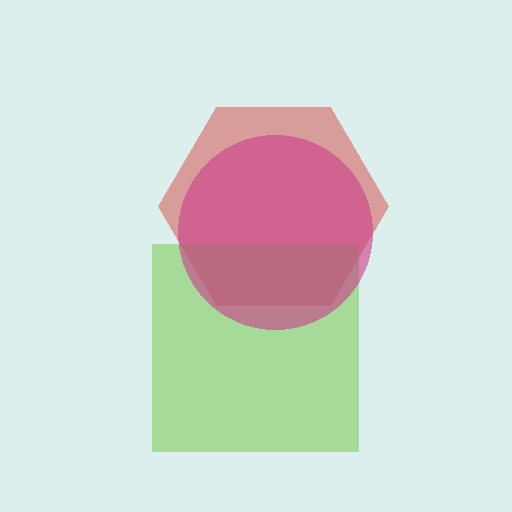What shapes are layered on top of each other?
The layered shapes are: a red hexagon, a lime square, a magenta circle.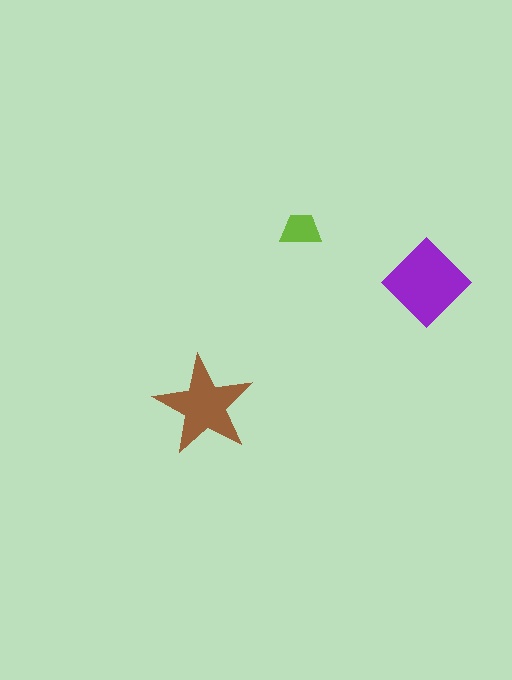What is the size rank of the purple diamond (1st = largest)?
1st.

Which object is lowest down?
The brown star is bottommost.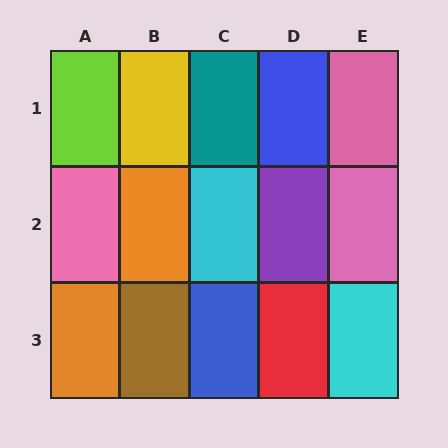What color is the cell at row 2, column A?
Pink.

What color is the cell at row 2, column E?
Pink.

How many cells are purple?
1 cell is purple.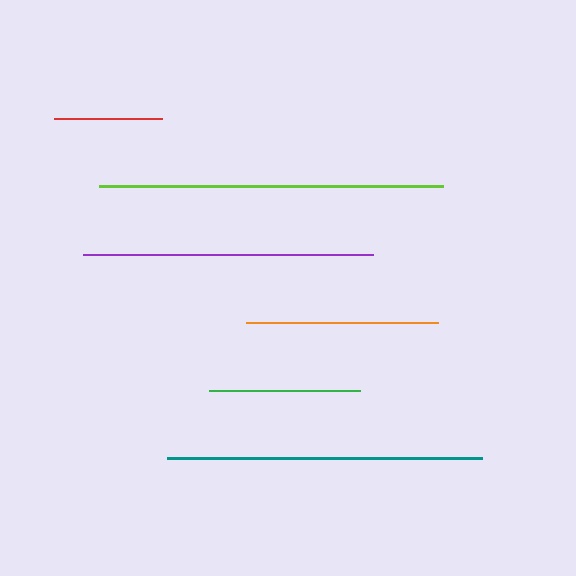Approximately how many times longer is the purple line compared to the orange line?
The purple line is approximately 1.5 times the length of the orange line.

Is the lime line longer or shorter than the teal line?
The lime line is longer than the teal line.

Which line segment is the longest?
The lime line is the longest at approximately 345 pixels.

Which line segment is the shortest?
The red line is the shortest at approximately 108 pixels.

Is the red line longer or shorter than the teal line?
The teal line is longer than the red line.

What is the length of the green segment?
The green segment is approximately 151 pixels long.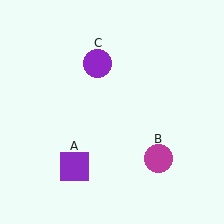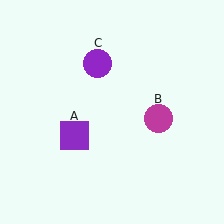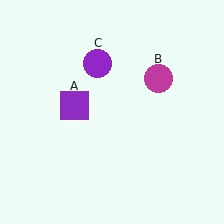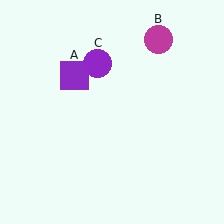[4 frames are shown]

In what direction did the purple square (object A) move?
The purple square (object A) moved up.